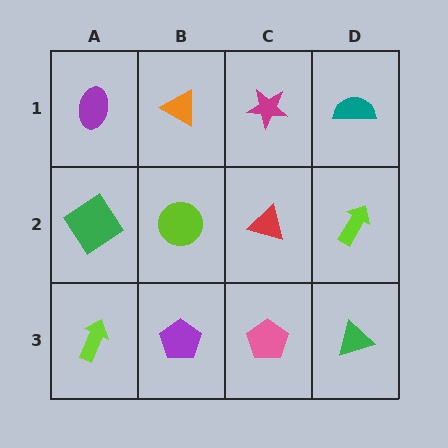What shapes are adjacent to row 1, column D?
A lime arrow (row 2, column D), a magenta star (row 1, column C).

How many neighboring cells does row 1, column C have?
3.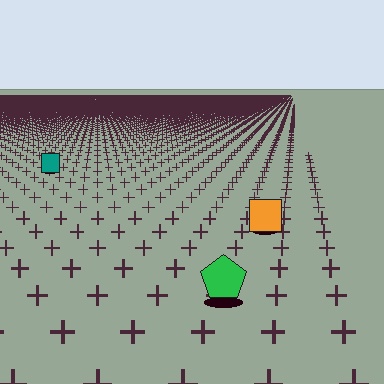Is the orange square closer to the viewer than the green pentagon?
No. The green pentagon is closer — you can tell from the texture gradient: the ground texture is coarser near it.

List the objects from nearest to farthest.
From nearest to farthest: the green pentagon, the orange square, the teal square.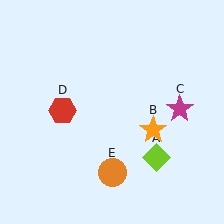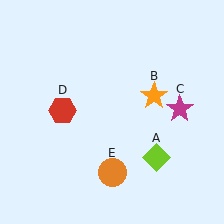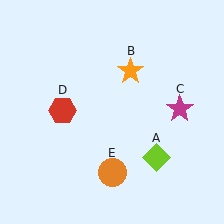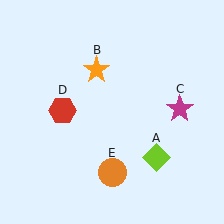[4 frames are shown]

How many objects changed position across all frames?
1 object changed position: orange star (object B).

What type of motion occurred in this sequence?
The orange star (object B) rotated counterclockwise around the center of the scene.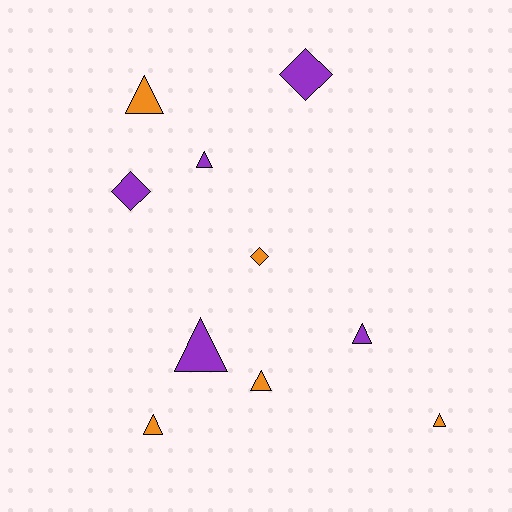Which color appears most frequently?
Orange, with 5 objects.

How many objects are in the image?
There are 10 objects.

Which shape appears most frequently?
Triangle, with 7 objects.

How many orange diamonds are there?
There is 1 orange diamond.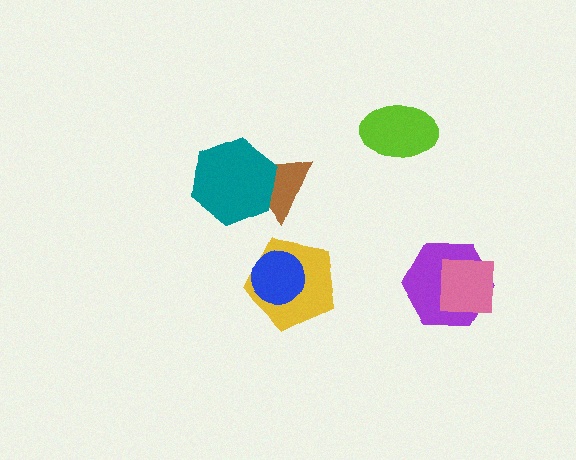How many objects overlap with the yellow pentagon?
1 object overlaps with the yellow pentagon.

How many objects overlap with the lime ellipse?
0 objects overlap with the lime ellipse.